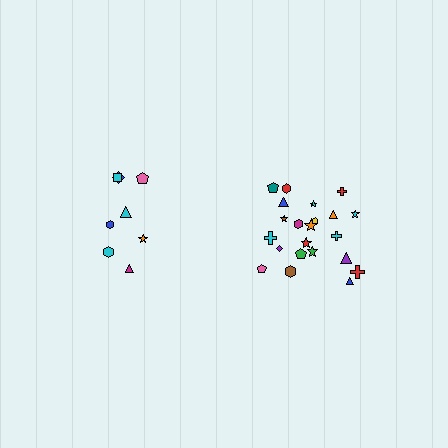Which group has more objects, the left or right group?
The right group.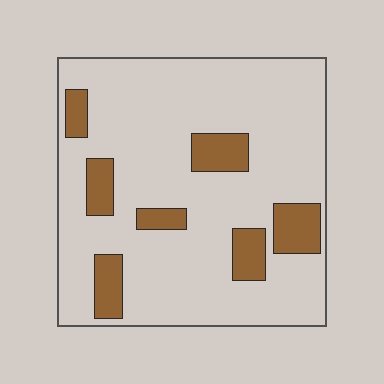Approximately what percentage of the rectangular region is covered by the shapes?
Approximately 15%.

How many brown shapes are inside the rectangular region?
7.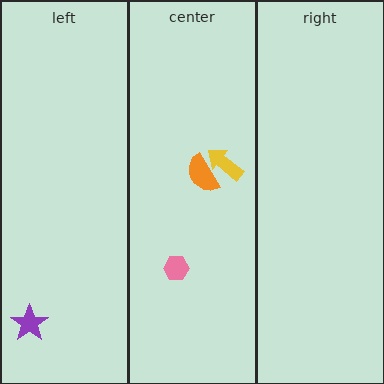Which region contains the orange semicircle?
The center region.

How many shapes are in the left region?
1.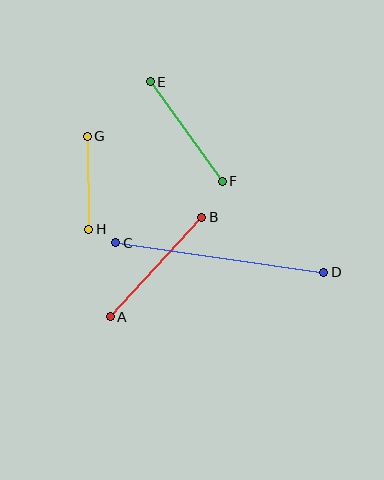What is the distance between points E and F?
The distance is approximately 123 pixels.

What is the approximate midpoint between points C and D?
The midpoint is at approximately (220, 257) pixels.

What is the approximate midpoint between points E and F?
The midpoint is at approximately (186, 131) pixels.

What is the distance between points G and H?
The distance is approximately 93 pixels.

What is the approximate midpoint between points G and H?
The midpoint is at approximately (88, 183) pixels.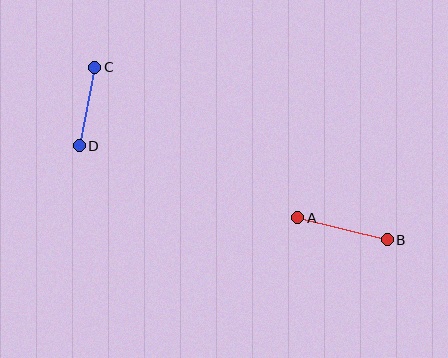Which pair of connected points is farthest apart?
Points A and B are farthest apart.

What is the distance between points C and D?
The distance is approximately 80 pixels.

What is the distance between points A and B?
The distance is approximately 92 pixels.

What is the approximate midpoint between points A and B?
The midpoint is at approximately (343, 229) pixels.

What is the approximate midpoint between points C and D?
The midpoint is at approximately (87, 107) pixels.